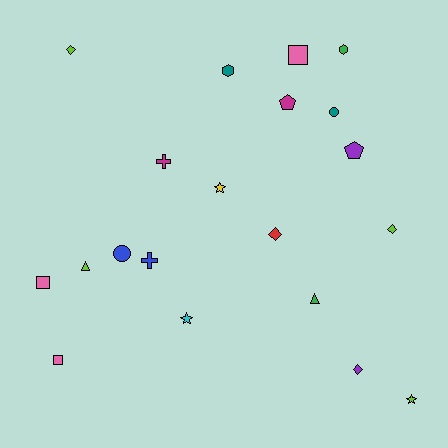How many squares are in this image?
There are 3 squares.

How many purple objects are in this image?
There are 2 purple objects.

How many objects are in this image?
There are 20 objects.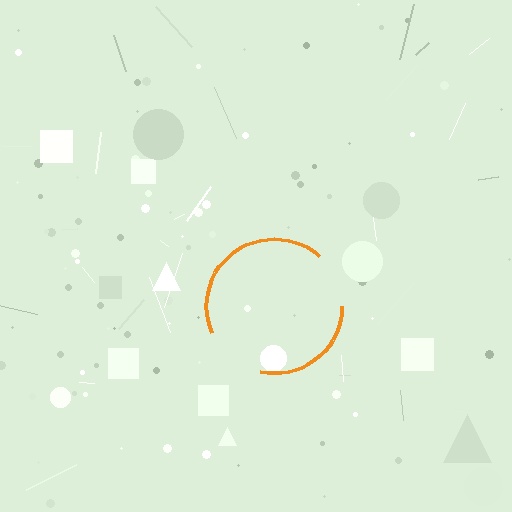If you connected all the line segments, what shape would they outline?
They would outline a circle.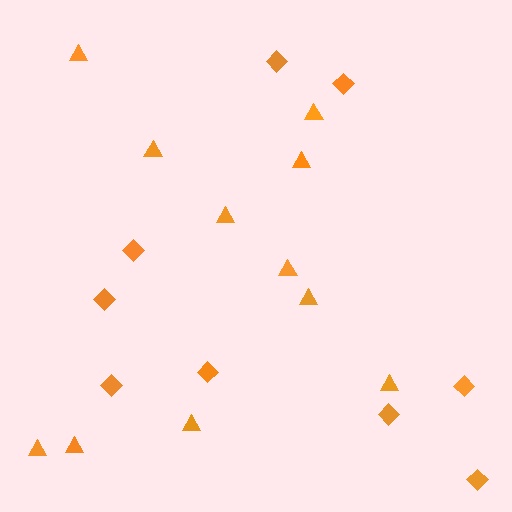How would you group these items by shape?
There are 2 groups: one group of triangles (11) and one group of diamonds (9).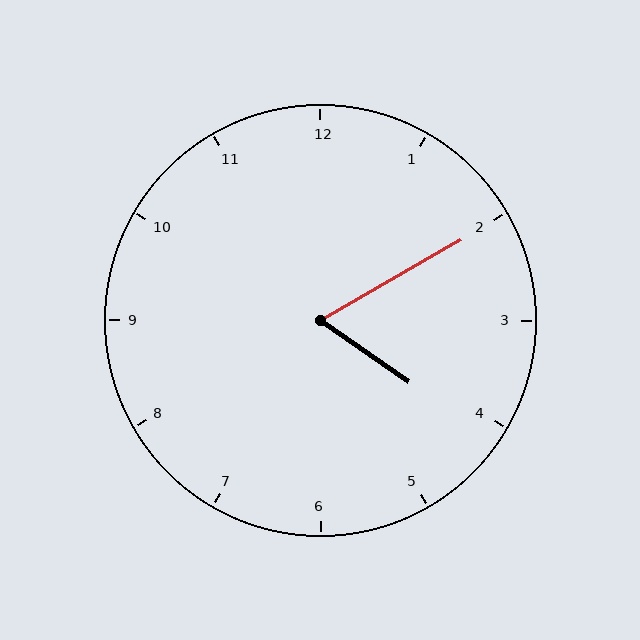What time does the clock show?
4:10.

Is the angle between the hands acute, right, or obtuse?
It is acute.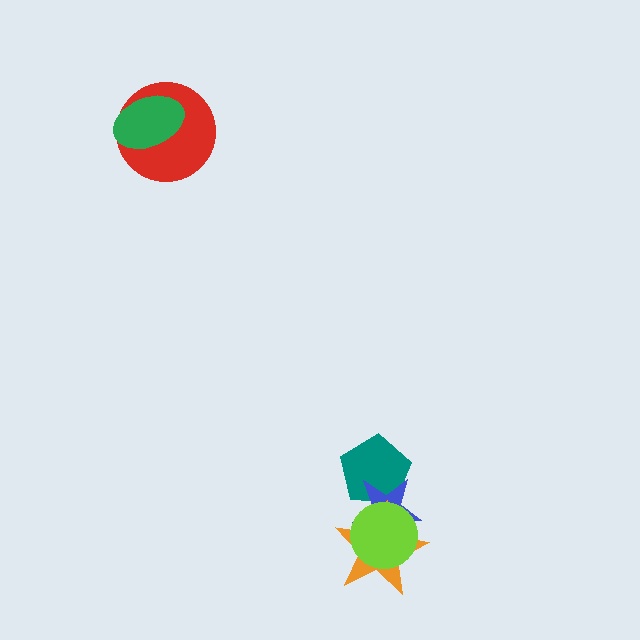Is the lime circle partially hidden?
No, no other shape covers it.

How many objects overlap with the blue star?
3 objects overlap with the blue star.